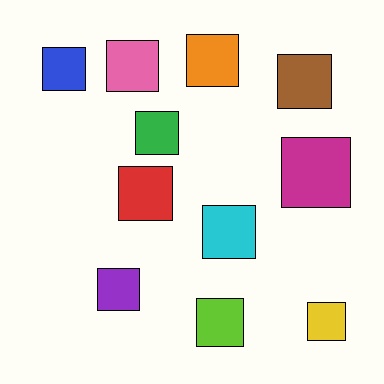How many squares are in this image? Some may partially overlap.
There are 11 squares.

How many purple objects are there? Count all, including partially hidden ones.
There is 1 purple object.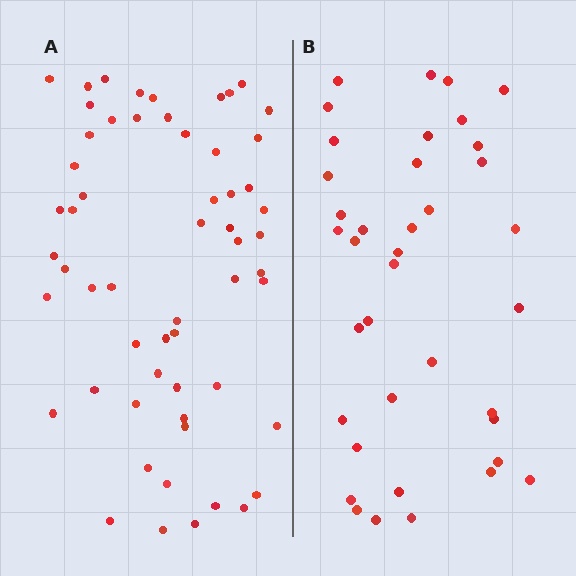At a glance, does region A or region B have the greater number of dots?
Region A (the left region) has more dots.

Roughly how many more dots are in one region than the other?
Region A has approximately 20 more dots than region B.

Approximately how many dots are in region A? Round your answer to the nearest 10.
About 60 dots. (The exact count is 58, which rounds to 60.)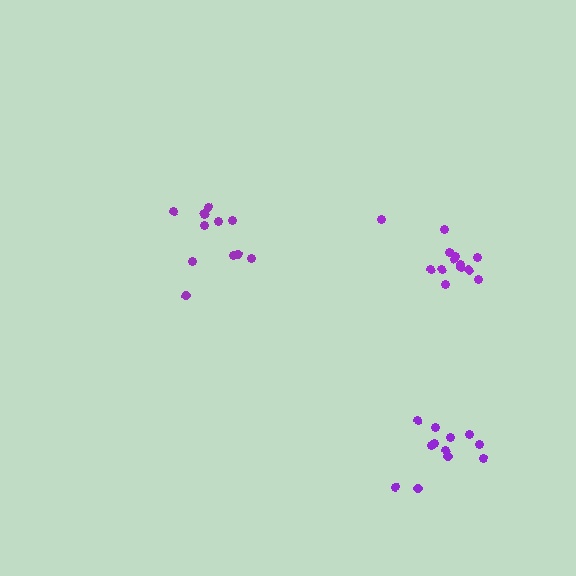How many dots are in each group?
Group 1: 12 dots, Group 2: 12 dots, Group 3: 13 dots (37 total).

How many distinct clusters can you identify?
There are 3 distinct clusters.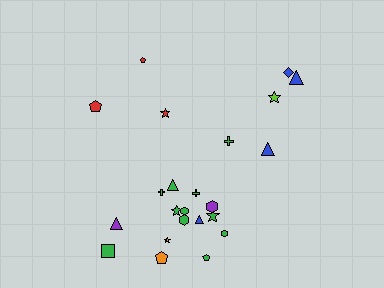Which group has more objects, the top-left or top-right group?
The top-right group.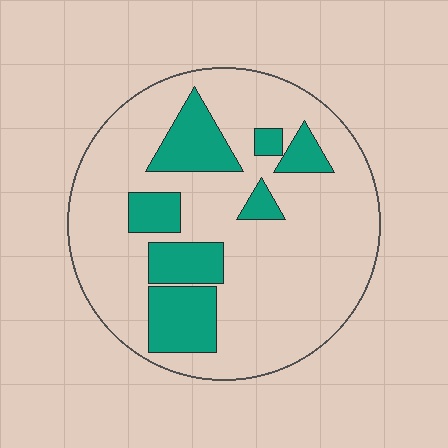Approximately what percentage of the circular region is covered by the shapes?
Approximately 25%.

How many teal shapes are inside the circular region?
7.